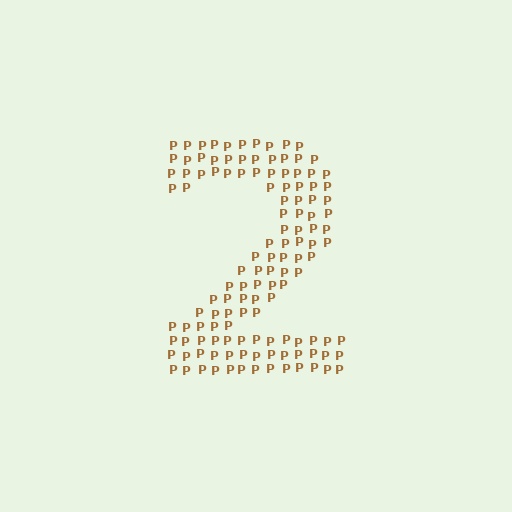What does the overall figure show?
The overall figure shows the digit 2.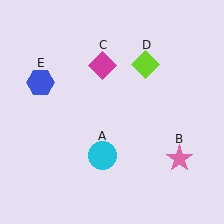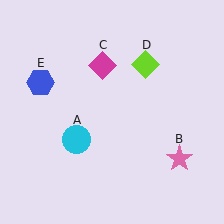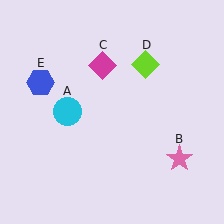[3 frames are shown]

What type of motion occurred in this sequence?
The cyan circle (object A) rotated clockwise around the center of the scene.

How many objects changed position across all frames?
1 object changed position: cyan circle (object A).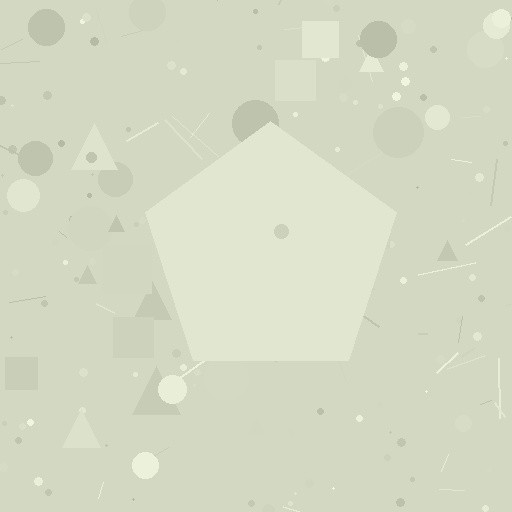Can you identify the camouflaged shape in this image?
The camouflaged shape is a pentagon.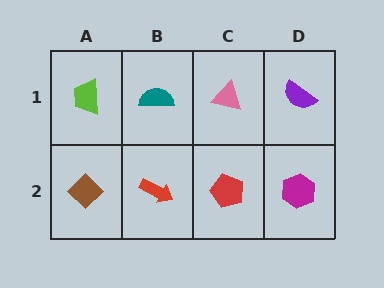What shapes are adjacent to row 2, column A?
A lime trapezoid (row 1, column A), a red arrow (row 2, column B).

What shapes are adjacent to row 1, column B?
A red arrow (row 2, column B), a lime trapezoid (row 1, column A), a pink triangle (row 1, column C).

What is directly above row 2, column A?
A lime trapezoid.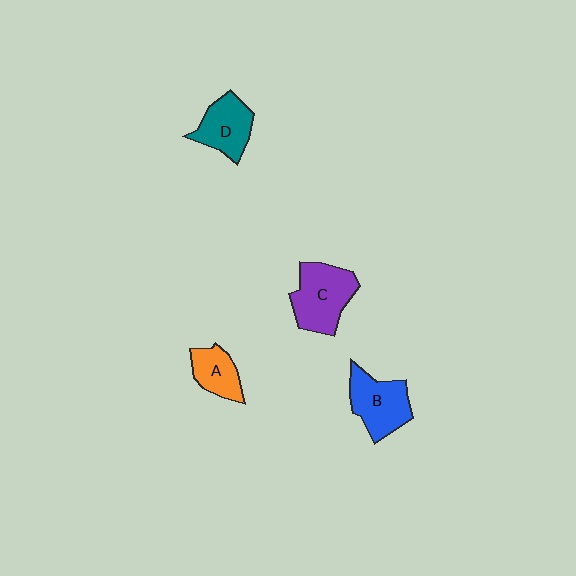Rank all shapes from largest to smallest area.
From largest to smallest: C (purple), B (blue), D (teal), A (orange).